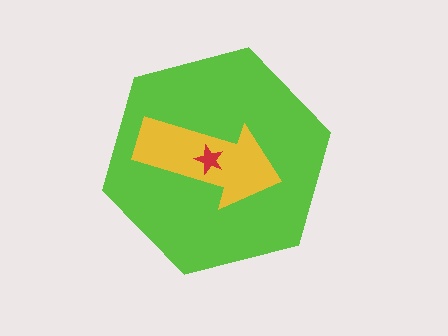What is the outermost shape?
The lime hexagon.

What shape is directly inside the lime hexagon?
The yellow arrow.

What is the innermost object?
The red star.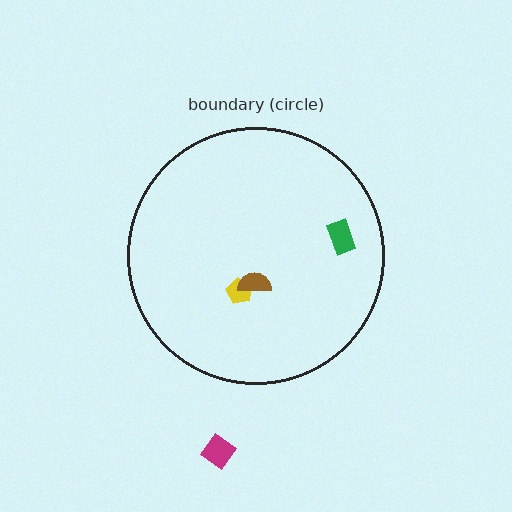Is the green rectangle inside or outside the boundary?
Inside.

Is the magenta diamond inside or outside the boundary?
Outside.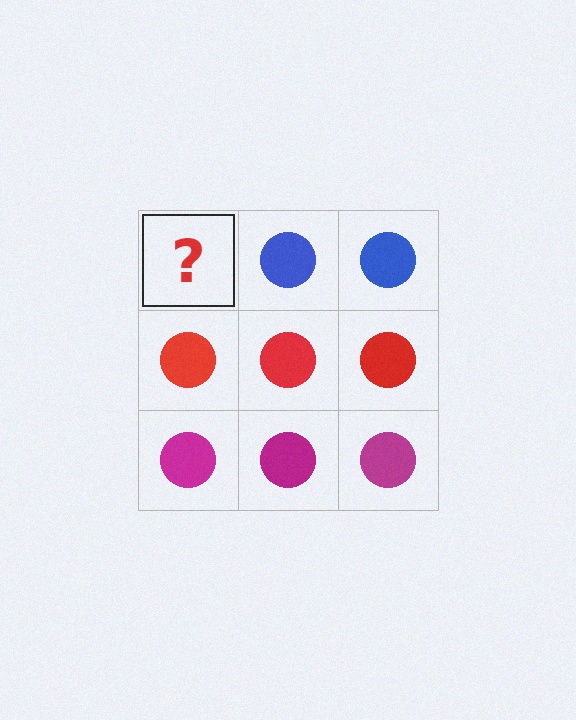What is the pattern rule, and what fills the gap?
The rule is that each row has a consistent color. The gap should be filled with a blue circle.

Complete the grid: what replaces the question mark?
The question mark should be replaced with a blue circle.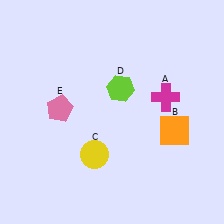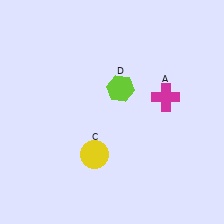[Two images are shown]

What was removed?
The orange square (B), the pink pentagon (E) were removed in Image 2.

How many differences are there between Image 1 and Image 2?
There are 2 differences between the two images.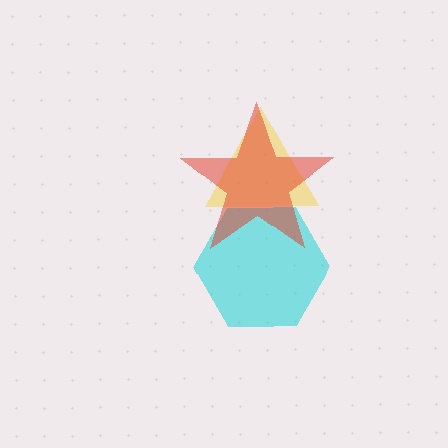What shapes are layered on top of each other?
The layered shapes are: a yellow triangle, a cyan hexagon, a red star.